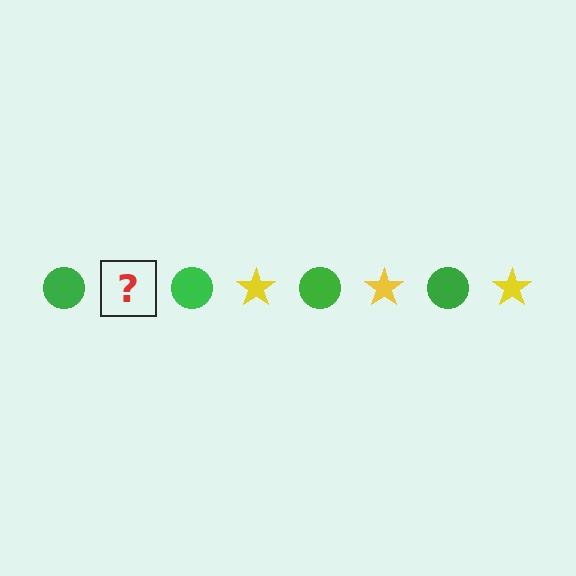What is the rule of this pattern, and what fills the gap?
The rule is that the pattern alternates between green circle and yellow star. The gap should be filled with a yellow star.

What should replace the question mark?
The question mark should be replaced with a yellow star.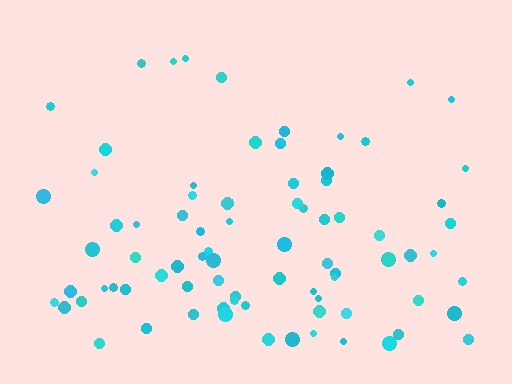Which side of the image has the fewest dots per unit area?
The top.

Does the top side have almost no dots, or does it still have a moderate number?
Still a moderate number, just noticeably fewer than the bottom.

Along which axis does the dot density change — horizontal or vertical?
Vertical.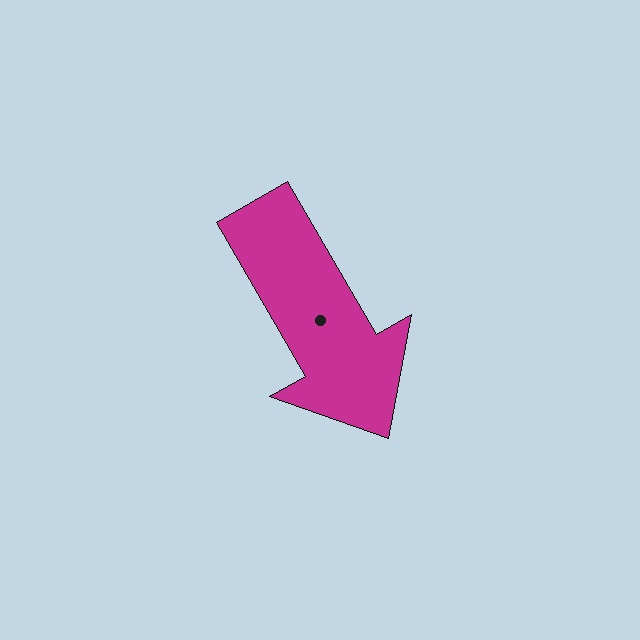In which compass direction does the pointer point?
Southeast.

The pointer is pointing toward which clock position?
Roughly 5 o'clock.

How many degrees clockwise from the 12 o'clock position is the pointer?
Approximately 150 degrees.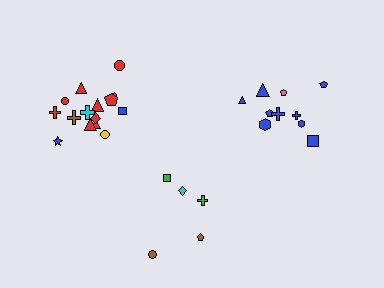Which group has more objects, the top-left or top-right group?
The top-left group.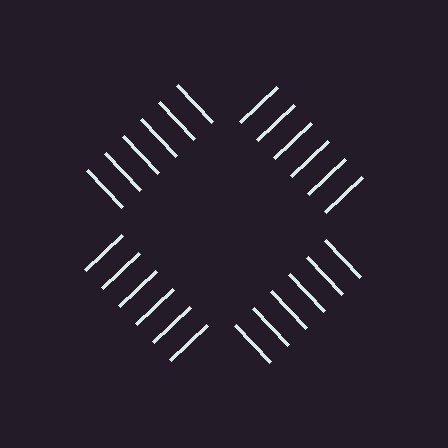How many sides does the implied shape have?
4 sides — the line-ends trace a square.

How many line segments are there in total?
24 — 6 along each of the 4 edges.